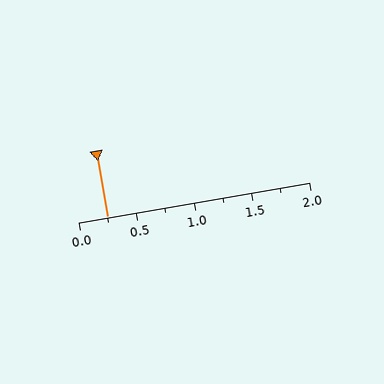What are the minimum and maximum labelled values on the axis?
The axis runs from 0.0 to 2.0.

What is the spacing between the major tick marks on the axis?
The major ticks are spaced 0.5 apart.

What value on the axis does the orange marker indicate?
The marker indicates approximately 0.25.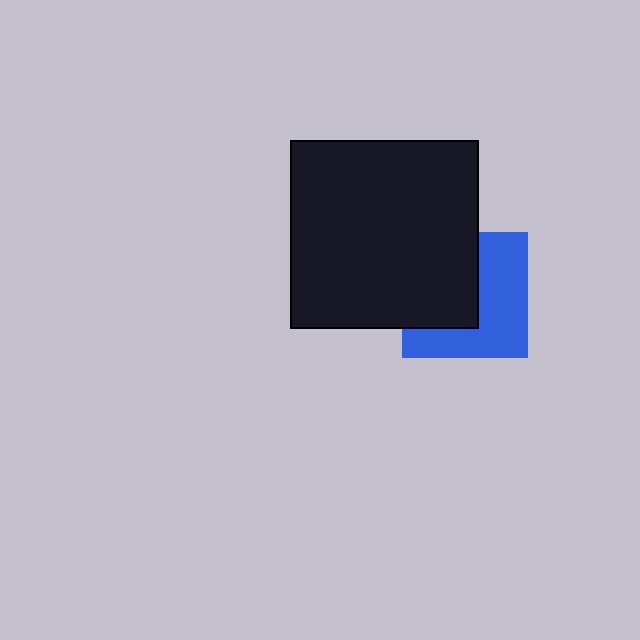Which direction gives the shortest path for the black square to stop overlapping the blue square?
Moving left gives the shortest separation.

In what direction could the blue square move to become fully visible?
The blue square could move right. That would shift it out from behind the black square entirely.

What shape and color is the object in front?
The object in front is a black square.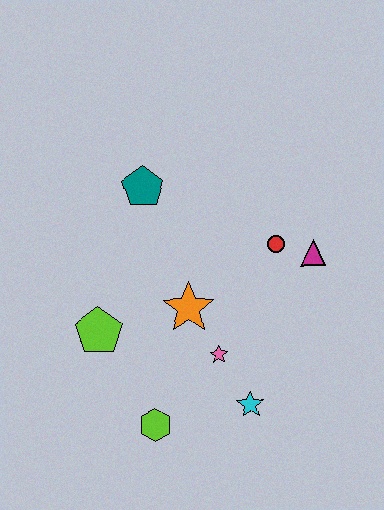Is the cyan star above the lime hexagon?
Yes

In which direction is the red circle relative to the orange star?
The red circle is to the right of the orange star.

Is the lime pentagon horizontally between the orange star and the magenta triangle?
No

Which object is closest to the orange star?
The pink star is closest to the orange star.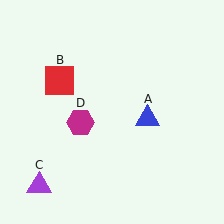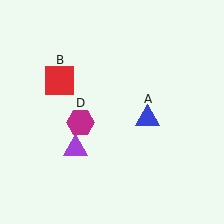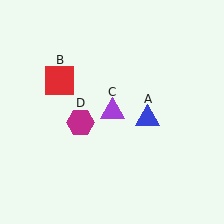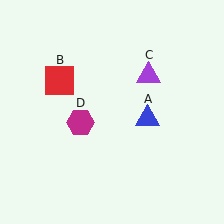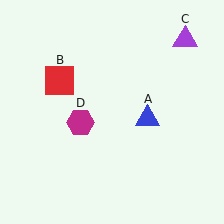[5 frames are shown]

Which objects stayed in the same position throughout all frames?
Blue triangle (object A) and red square (object B) and magenta hexagon (object D) remained stationary.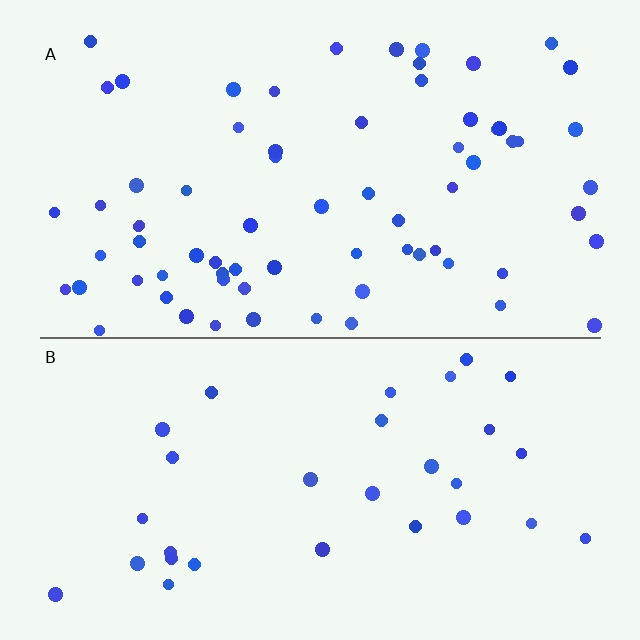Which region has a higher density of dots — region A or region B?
A (the top).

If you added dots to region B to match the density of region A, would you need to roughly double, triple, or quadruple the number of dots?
Approximately double.